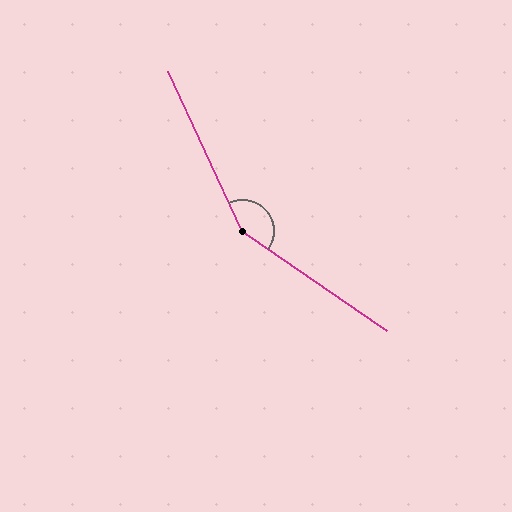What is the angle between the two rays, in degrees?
Approximately 150 degrees.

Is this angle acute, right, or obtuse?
It is obtuse.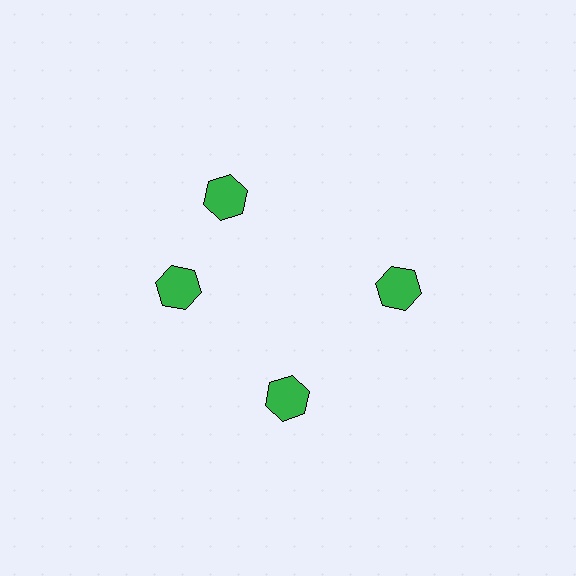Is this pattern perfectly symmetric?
No. The 4 green hexagons are arranged in a ring, but one element near the 12 o'clock position is rotated out of alignment along the ring, breaking the 4-fold rotational symmetry.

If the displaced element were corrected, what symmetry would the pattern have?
It would have 4-fold rotational symmetry — the pattern would map onto itself every 90 degrees.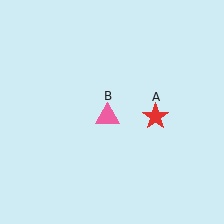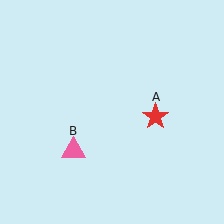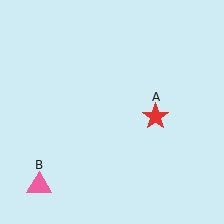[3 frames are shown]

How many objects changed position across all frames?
1 object changed position: pink triangle (object B).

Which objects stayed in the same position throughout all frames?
Red star (object A) remained stationary.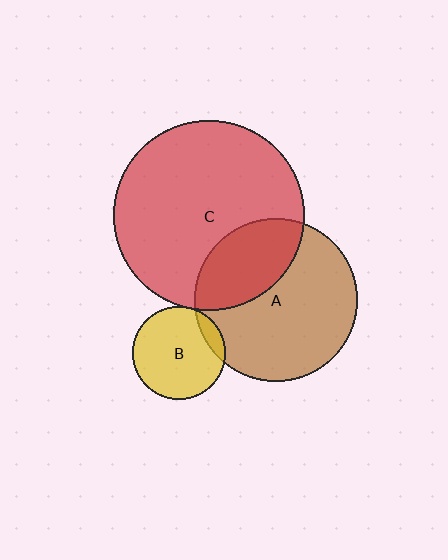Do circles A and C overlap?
Yes.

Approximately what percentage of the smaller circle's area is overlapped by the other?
Approximately 30%.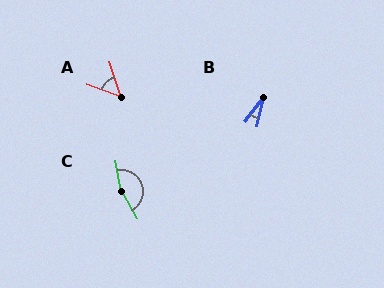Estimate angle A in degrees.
Approximately 53 degrees.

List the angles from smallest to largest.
B (24°), A (53°), C (162°).